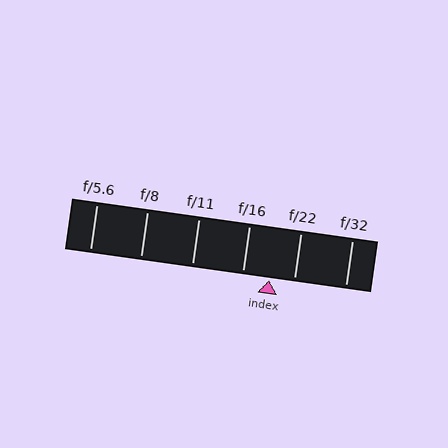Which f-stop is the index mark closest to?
The index mark is closest to f/22.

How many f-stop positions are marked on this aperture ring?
There are 6 f-stop positions marked.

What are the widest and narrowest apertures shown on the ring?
The widest aperture shown is f/5.6 and the narrowest is f/32.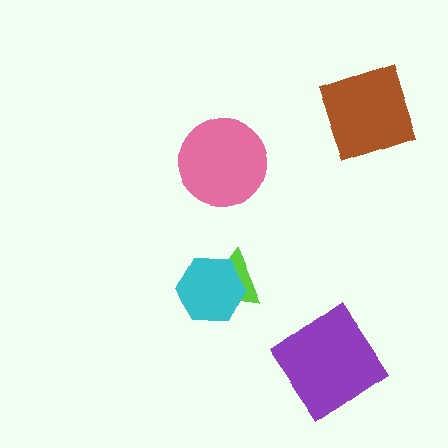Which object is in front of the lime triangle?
The cyan hexagon is in front of the lime triangle.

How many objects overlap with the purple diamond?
0 objects overlap with the purple diamond.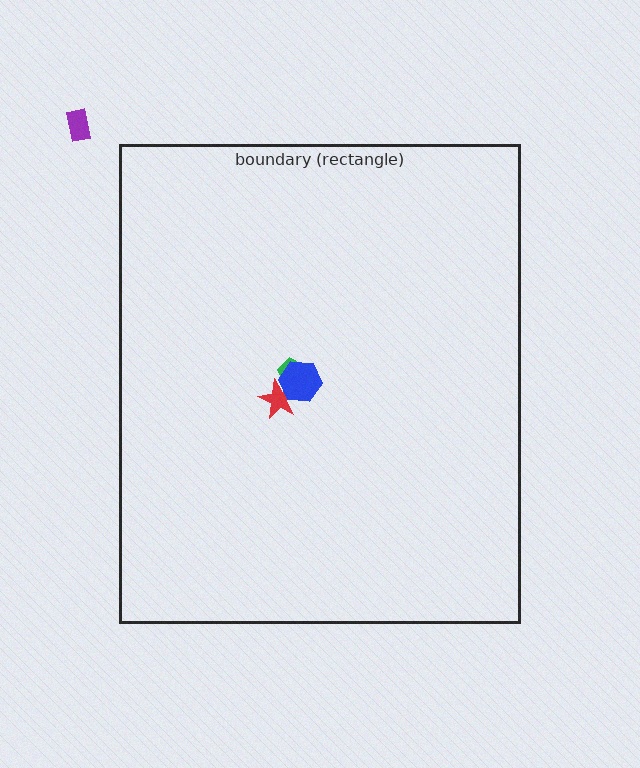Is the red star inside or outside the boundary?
Inside.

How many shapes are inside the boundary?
3 inside, 1 outside.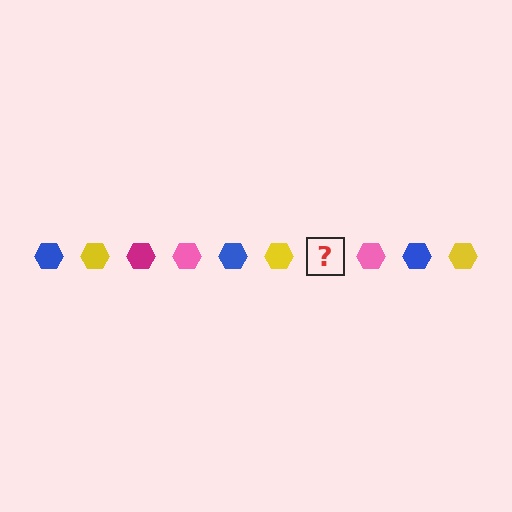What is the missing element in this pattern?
The missing element is a magenta hexagon.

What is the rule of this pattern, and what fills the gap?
The rule is that the pattern cycles through blue, yellow, magenta, pink hexagons. The gap should be filled with a magenta hexagon.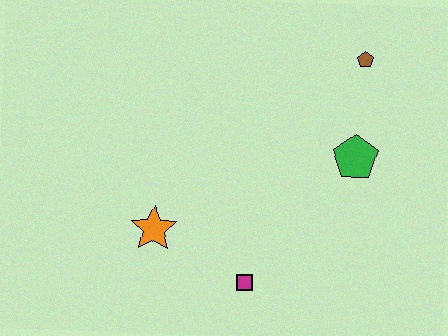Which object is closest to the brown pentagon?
The green pentagon is closest to the brown pentagon.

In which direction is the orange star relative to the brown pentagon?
The orange star is to the left of the brown pentagon.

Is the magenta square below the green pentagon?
Yes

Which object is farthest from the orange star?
The brown pentagon is farthest from the orange star.